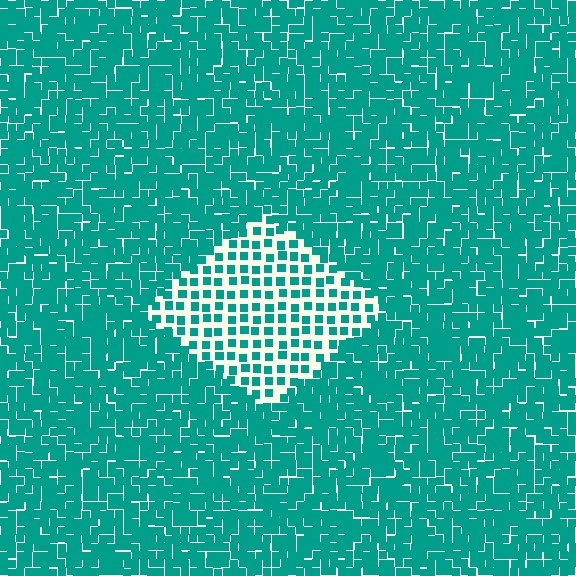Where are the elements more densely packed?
The elements are more densely packed outside the diamond boundary.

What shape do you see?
I see a diamond.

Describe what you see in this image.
The image contains small teal elements arranged at two different densities. A diamond-shaped region is visible where the elements are less densely packed than the surrounding area.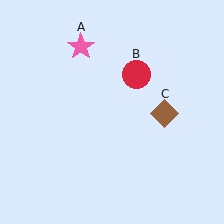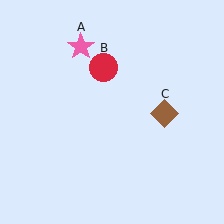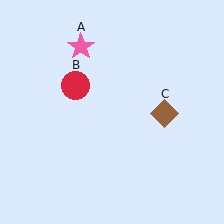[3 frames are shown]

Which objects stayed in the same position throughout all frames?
Pink star (object A) and brown diamond (object C) remained stationary.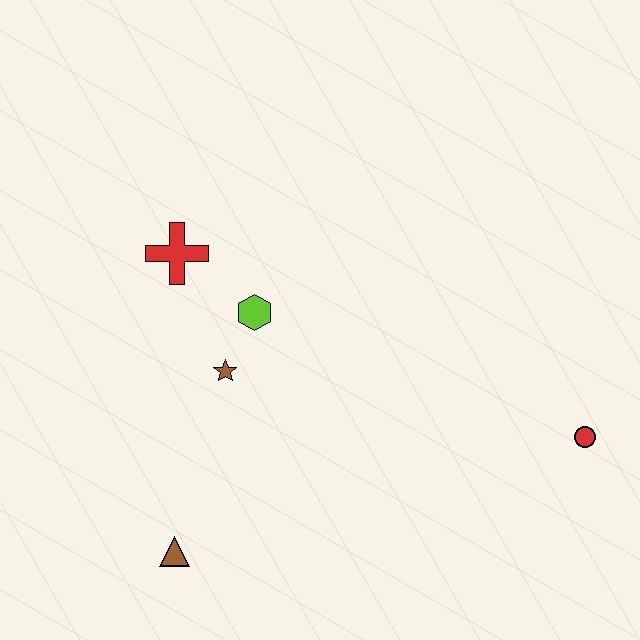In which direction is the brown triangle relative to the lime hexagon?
The brown triangle is below the lime hexagon.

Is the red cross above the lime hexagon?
Yes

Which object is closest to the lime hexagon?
The brown star is closest to the lime hexagon.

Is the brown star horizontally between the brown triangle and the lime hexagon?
Yes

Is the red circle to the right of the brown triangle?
Yes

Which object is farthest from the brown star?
The red circle is farthest from the brown star.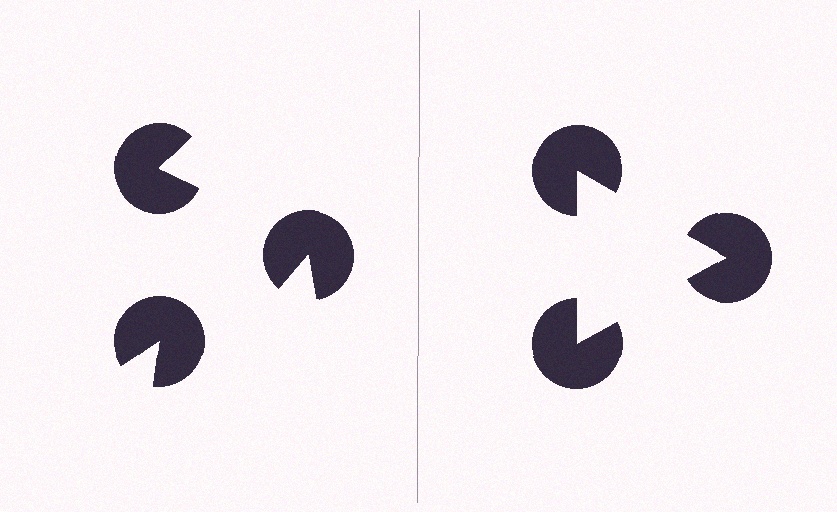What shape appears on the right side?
An illusory triangle.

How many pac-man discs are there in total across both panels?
6 — 3 on each side.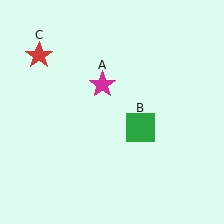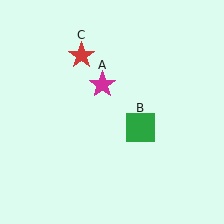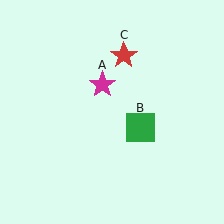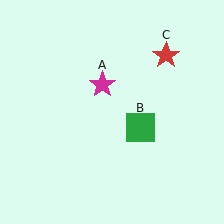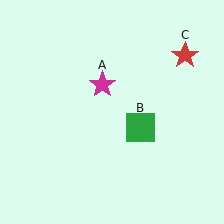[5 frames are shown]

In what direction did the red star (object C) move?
The red star (object C) moved right.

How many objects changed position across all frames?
1 object changed position: red star (object C).